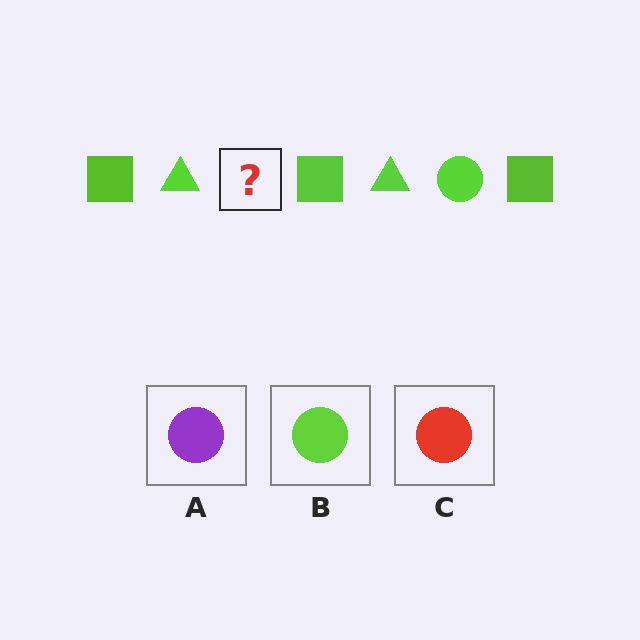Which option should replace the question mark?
Option B.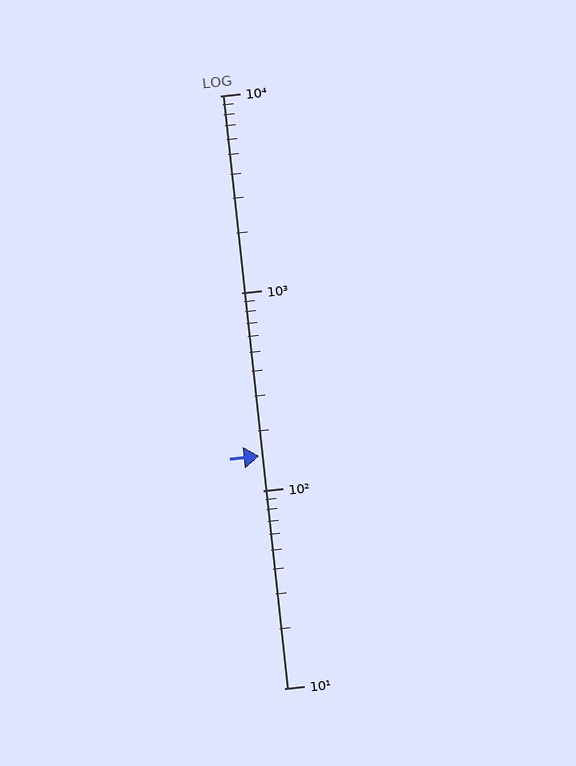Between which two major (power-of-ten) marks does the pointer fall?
The pointer is between 100 and 1000.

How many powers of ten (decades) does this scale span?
The scale spans 3 decades, from 10 to 10000.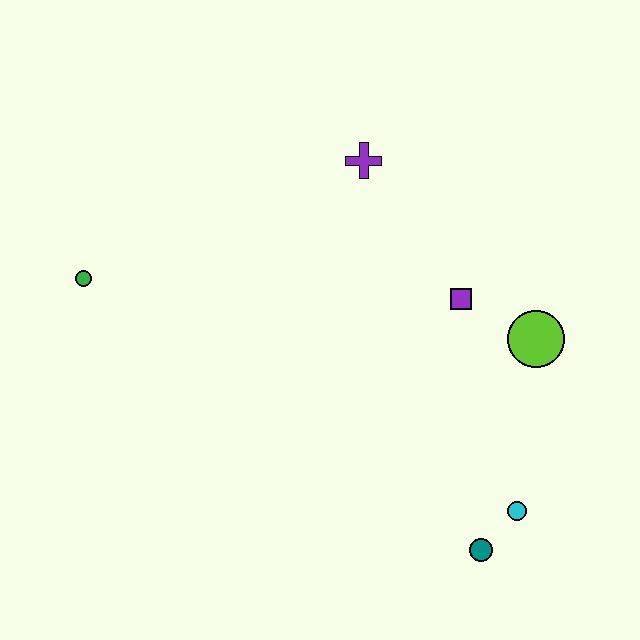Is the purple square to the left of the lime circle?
Yes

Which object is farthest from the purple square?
The green circle is farthest from the purple square.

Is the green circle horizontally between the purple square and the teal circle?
No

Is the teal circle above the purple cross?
No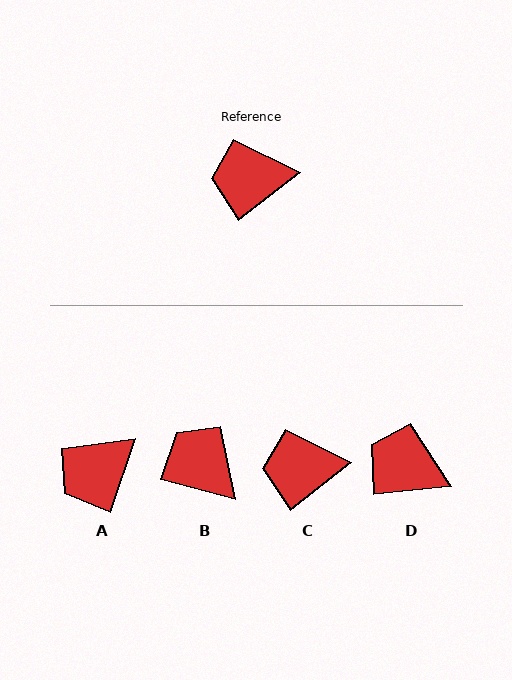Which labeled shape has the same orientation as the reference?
C.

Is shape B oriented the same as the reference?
No, it is off by about 52 degrees.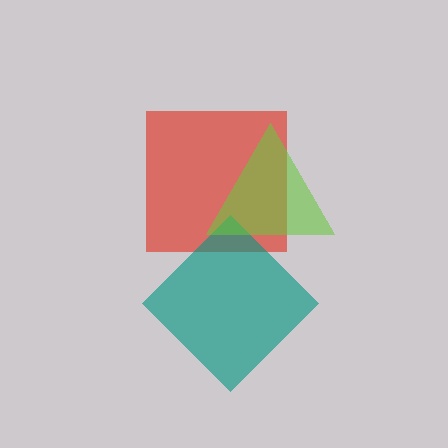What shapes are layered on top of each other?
The layered shapes are: a red square, a teal diamond, a lime triangle.